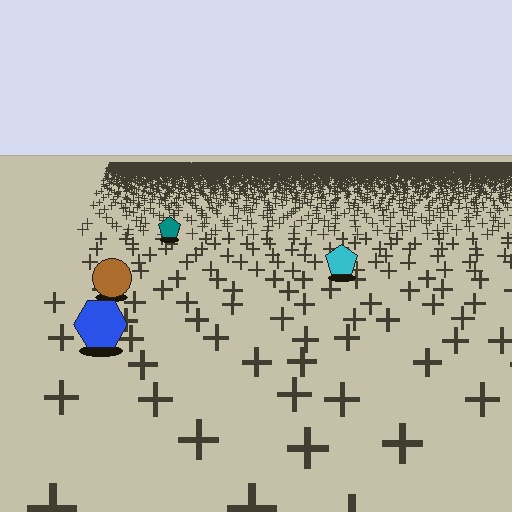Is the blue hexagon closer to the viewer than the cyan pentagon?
Yes. The blue hexagon is closer — you can tell from the texture gradient: the ground texture is coarser near it.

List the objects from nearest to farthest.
From nearest to farthest: the blue hexagon, the brown circle, the cyan pentagon, the teal pentagon.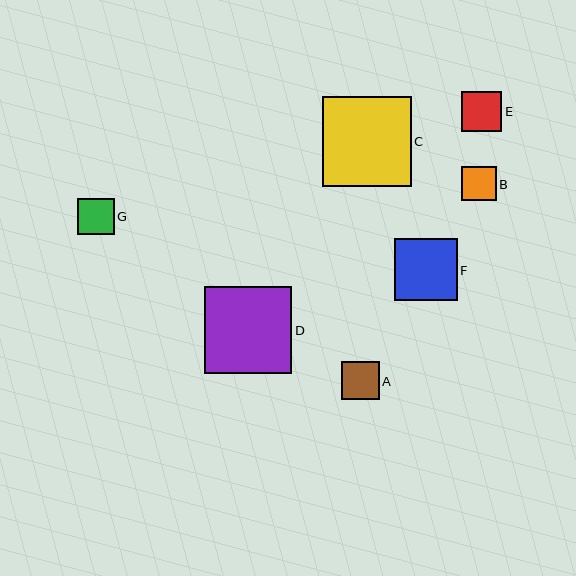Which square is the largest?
Square C is the largest with a size of approximately 89 pixels.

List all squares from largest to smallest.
From largest to smallest: C, D, F, E, A, G, B.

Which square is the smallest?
Square B is the smallest with a size of approximately 35 pixels.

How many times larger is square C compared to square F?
Square C is approximately 1.4 times the size of square F.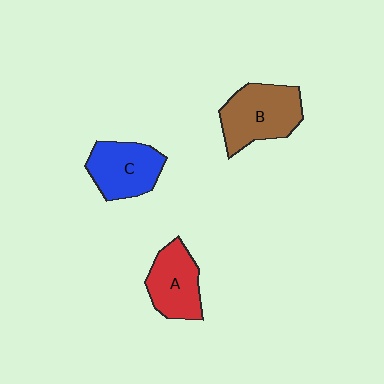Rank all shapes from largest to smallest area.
From largest to smallest: B (brown), C (blue), A (red).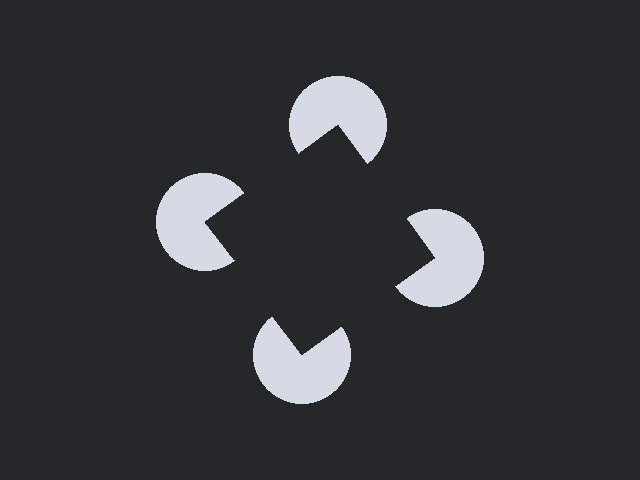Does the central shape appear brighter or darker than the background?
It typically appears slightly darker than the background, even though no actual brightness change is drawn.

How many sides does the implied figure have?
4 sides.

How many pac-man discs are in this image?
There are 4 — one at each vertex of the illusory square.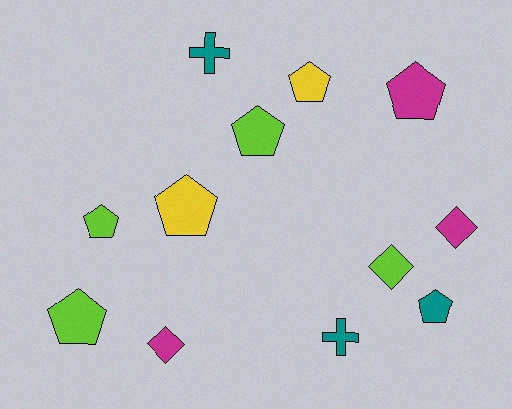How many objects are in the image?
There are 12 objects.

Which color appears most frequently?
Lime, with 4 objects.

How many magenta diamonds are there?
There are 2 magenta diamonds.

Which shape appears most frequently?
Pentagon, with 7 objects.